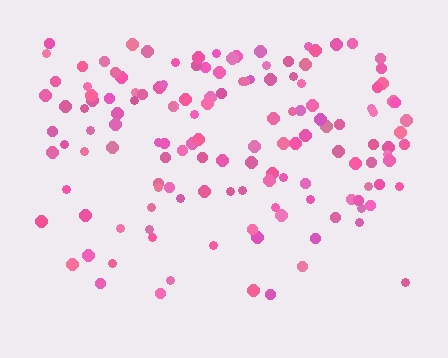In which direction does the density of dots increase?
From bottom to top, with the top side densest.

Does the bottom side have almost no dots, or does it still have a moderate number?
Still a moderate number, just noticeably fewer than the top.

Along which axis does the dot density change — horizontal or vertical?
Vertical.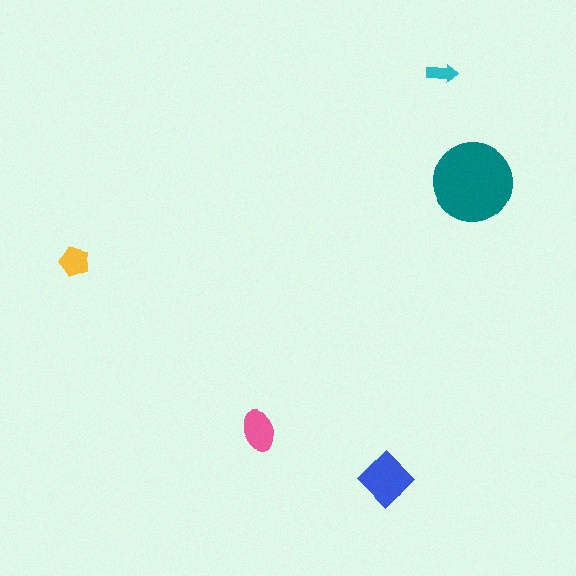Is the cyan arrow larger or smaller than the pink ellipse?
Smaller.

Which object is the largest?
The teal circle.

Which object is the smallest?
The cyan arrow.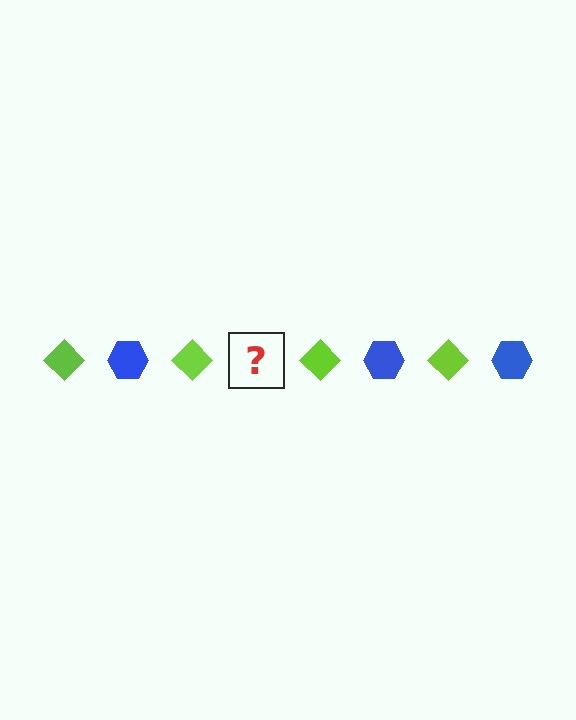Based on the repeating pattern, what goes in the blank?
The blank should be a blue hexagon.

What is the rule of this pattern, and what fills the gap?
The rule is that the pattern alternates between lime diamond and blue hexagon. The gap should be filled with a blue hexagon.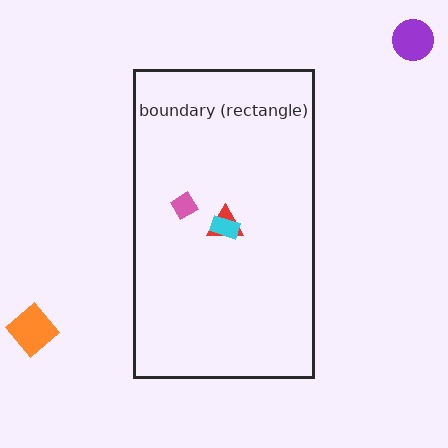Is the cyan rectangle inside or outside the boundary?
Inside.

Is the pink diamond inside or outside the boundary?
Inside.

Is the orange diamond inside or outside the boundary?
Outside.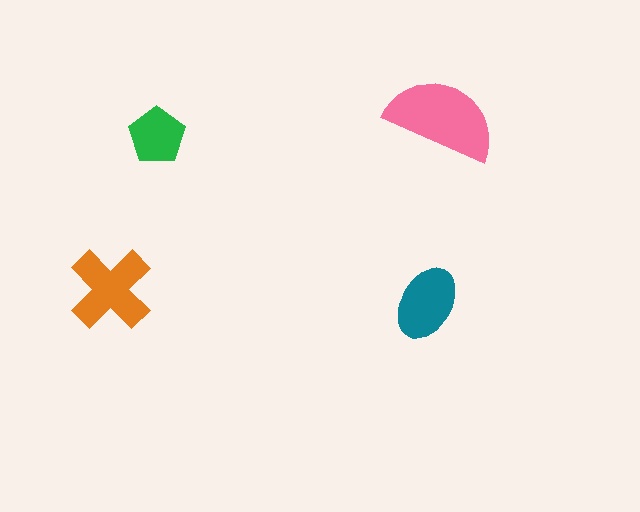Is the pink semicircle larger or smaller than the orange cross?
Larger.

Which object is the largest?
The pink semicircle.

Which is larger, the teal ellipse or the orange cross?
The orange cross.